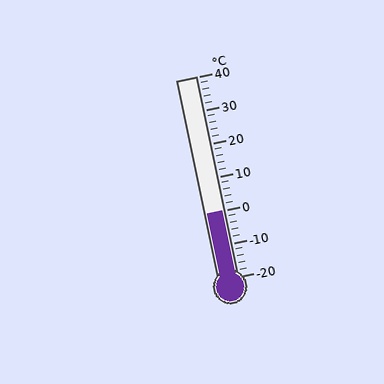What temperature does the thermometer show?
The thermometer shows approximately 0°C.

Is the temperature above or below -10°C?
The temperature is above -10°C.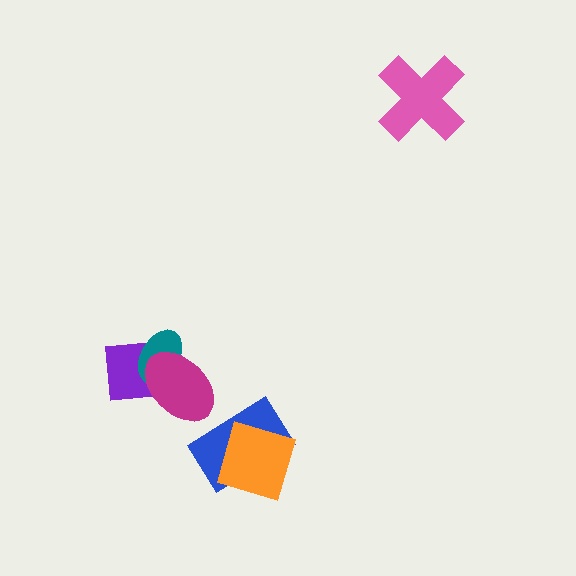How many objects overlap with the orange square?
1 object overlaps with the orange square.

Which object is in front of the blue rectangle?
The orange square is in front of the blue rectangle.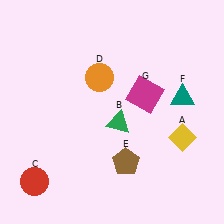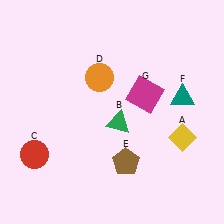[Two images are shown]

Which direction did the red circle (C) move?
The red circle (C) moved up.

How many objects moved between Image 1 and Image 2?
1 object moved between the two images.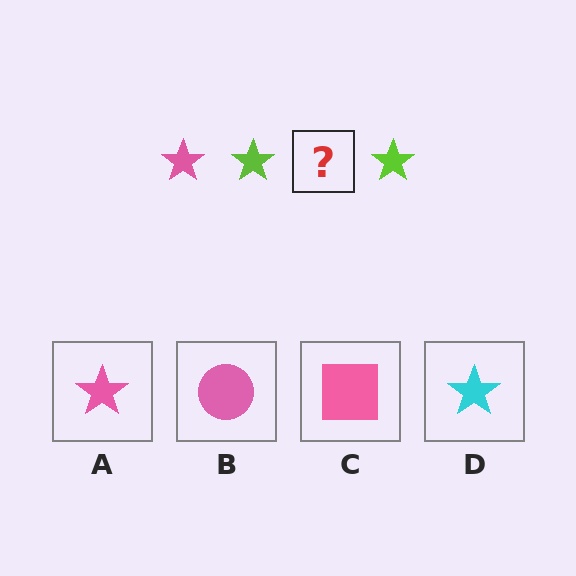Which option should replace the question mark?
Option A.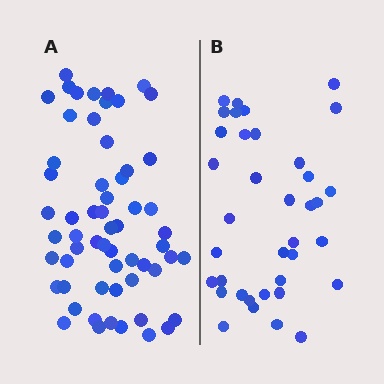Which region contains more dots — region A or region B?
Region A (the left region) has more dots.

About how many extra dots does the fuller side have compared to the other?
Region A has approximately 20 more dots than region B.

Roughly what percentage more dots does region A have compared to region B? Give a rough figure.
About 60% more.